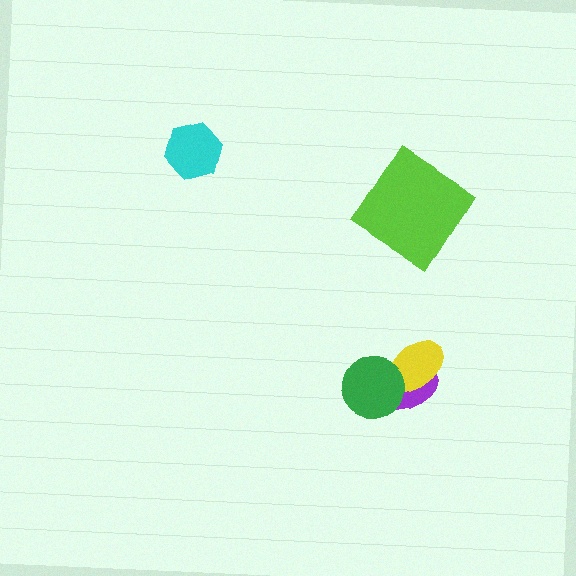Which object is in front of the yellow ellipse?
The green circle is in front of the yellow ellipse.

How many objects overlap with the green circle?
2 objects overlap with the green circle.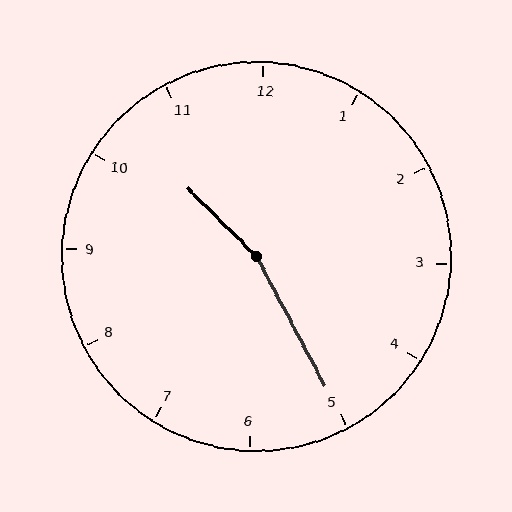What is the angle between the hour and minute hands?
Approximately 162 degrees.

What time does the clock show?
10:25.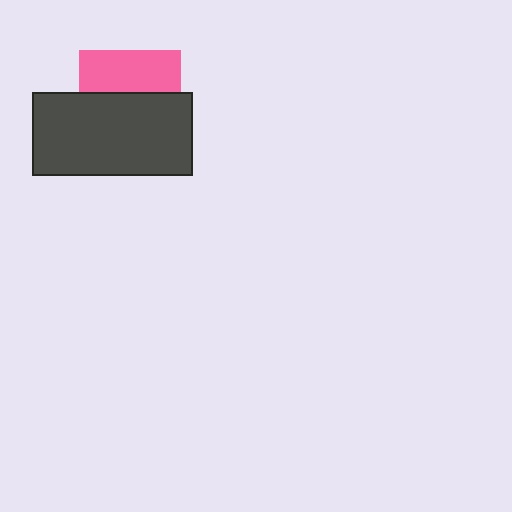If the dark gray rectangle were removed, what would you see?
You would see the complete pink square.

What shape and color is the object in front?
The object in front is a dark gray rectangle.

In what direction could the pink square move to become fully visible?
The pink square could move up. That would shift it out from behind the dark gray rectangle entirely.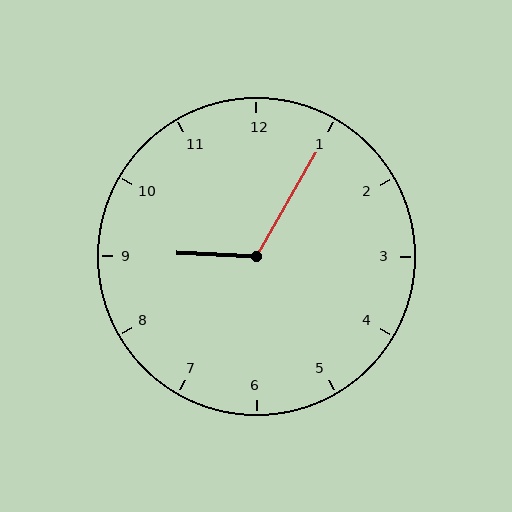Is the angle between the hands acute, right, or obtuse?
It is obtuse.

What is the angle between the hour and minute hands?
Approximately 118 degrees.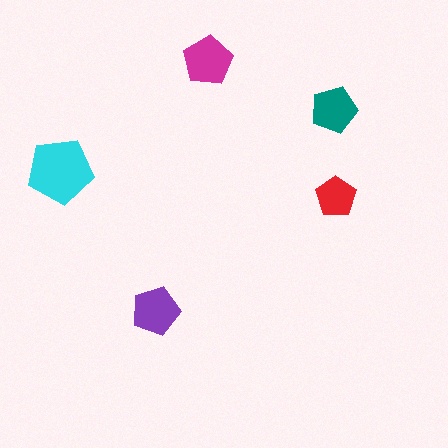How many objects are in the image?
There are 5 objects in the image.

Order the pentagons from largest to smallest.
the cyan one, the magenta one, the purple one, the teal one, the red one.